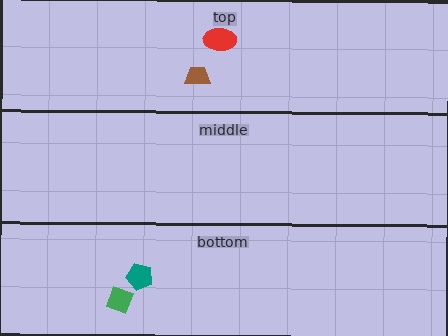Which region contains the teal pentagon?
The bottom region.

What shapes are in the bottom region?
The green diamond, the teal pentagon.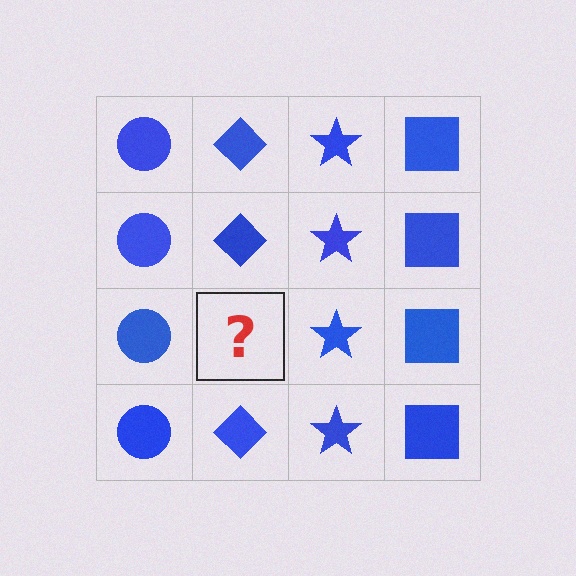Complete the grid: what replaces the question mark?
The question mark should be replaced with a blue diamond.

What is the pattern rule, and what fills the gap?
The rule is that each column has a consistent shape. The gap should be filled with a blue diamond.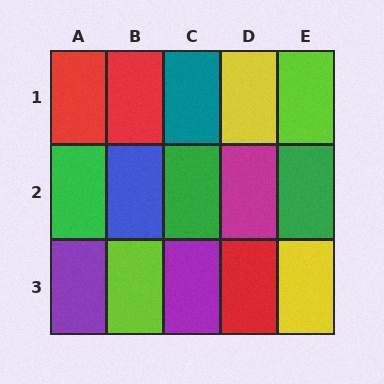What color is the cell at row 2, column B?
Blue.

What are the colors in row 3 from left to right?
Purple, lime, purple, red, yellow.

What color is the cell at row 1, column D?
Yellow.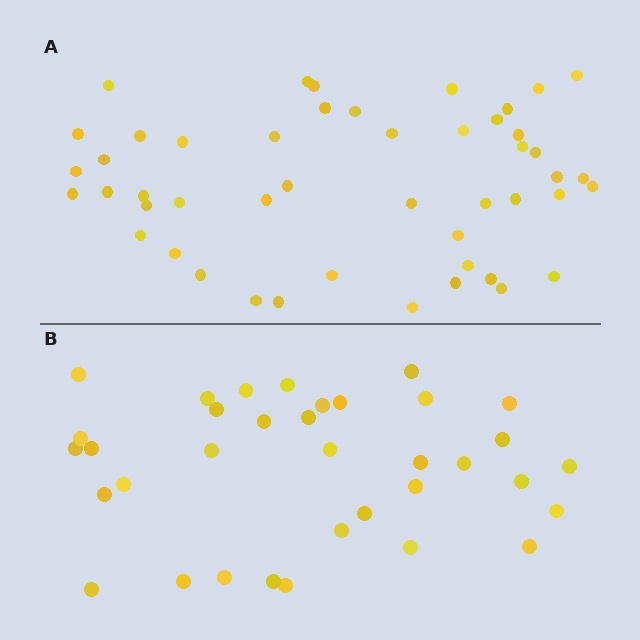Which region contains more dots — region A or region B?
Region A (the top region) has more dots.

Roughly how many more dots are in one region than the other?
Region A has approximately 15 more dots than region B.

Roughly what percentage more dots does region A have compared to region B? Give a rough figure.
About 35% more.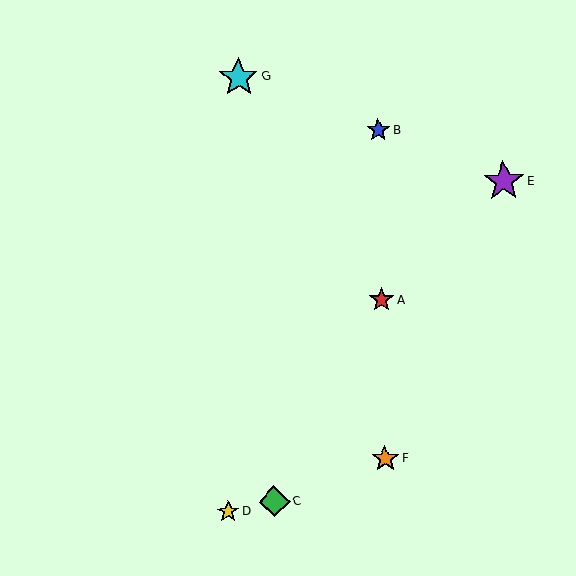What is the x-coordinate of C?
Object C is at x≈274.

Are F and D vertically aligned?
No, F is at x≈385 and D is at x≈228.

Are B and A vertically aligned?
Yes, both are at x≈378.